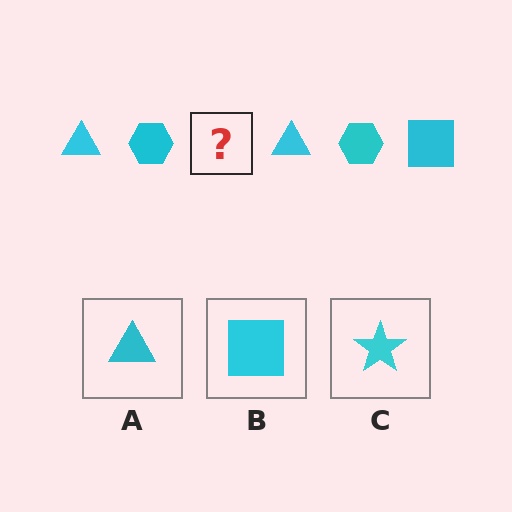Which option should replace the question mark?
Option B.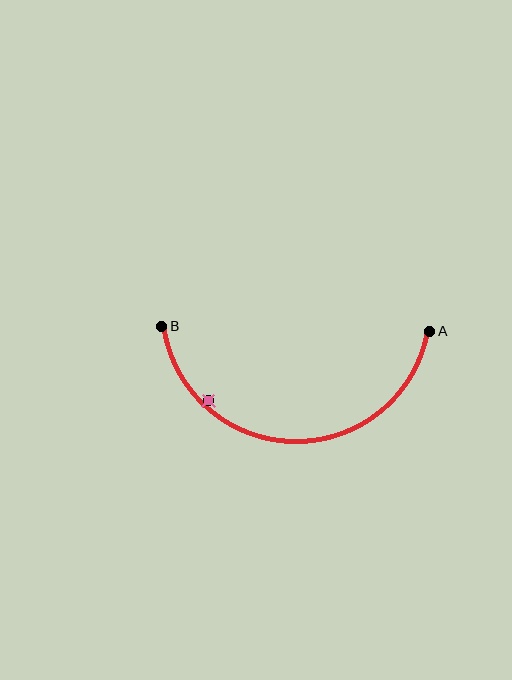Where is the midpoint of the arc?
The arc midpoint is the point on the curve farthest from the straight line joining A and B. It sits below that line.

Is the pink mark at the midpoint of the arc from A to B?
No — the pink mark does not lie on the arc at all. It sits slightly inside the curve.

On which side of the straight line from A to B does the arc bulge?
The arc bulges below the straight line connecting A and B.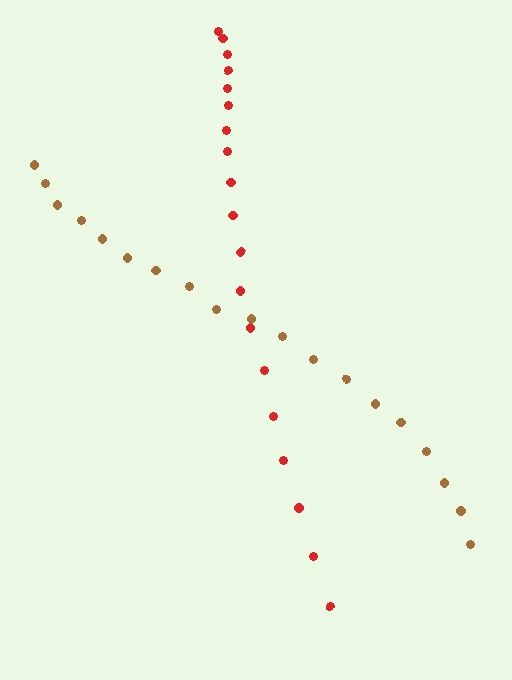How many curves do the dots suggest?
There are 2 distinct paths.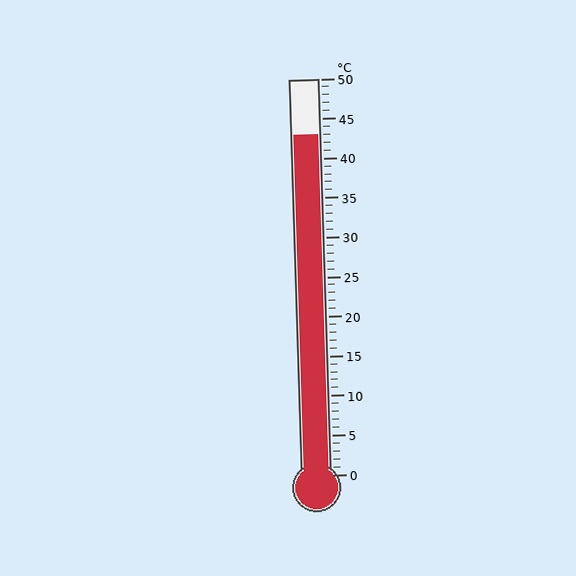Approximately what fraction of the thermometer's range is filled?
The thermometer is filled to approximately 85% of its range.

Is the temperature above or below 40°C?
The temperature is above 40°C.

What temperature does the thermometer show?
The thermometer shows approximately 43°C.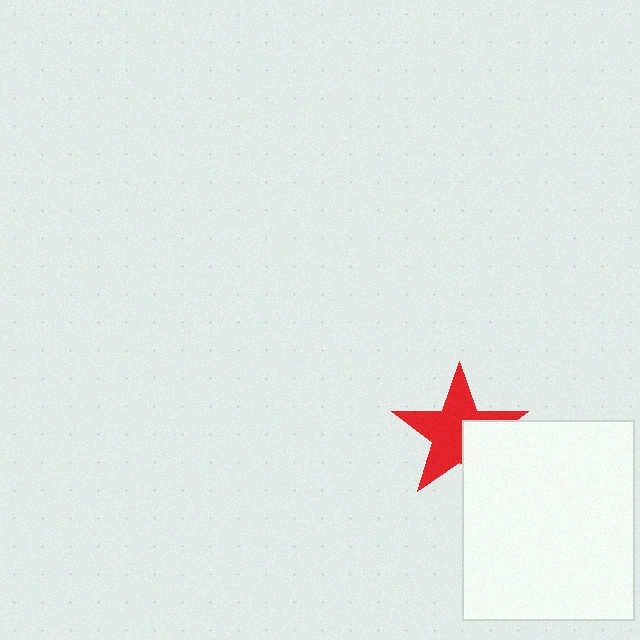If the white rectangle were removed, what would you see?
You would see the complete red star.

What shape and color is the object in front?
The object in front is a white rectangle.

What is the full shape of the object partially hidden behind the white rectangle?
The partially hidden object is a red star.